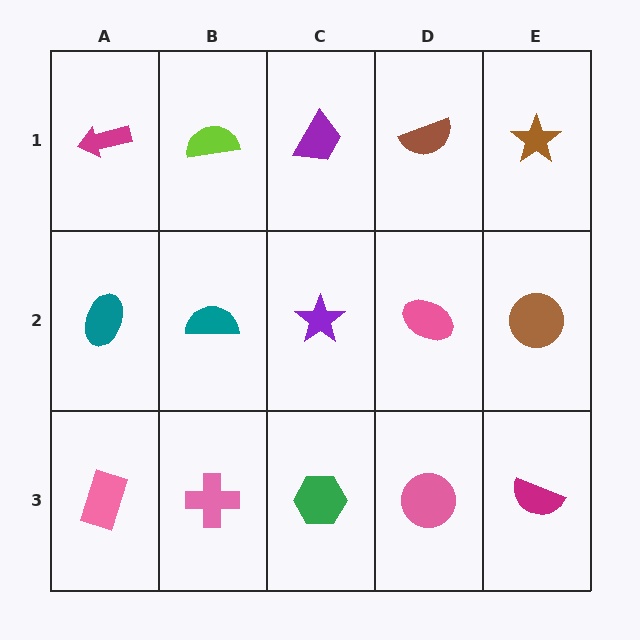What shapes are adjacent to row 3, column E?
A brown circle (row 2, column E), a pink circle (row 3, column D).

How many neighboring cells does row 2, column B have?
4.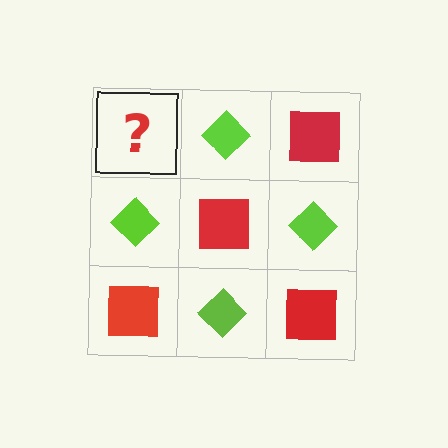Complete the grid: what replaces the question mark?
The question mark should be replaced with a red square.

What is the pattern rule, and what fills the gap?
The rule is that it alternates red square and lime diamond in a checkerboard pattern. The gap should be filled with a red square.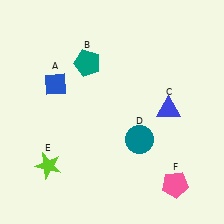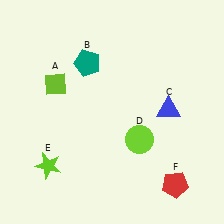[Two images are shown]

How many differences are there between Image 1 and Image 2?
There are 3 differences between the two images.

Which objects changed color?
A changed from blue to lime. D changed from teal to lime. F changed from pink to red.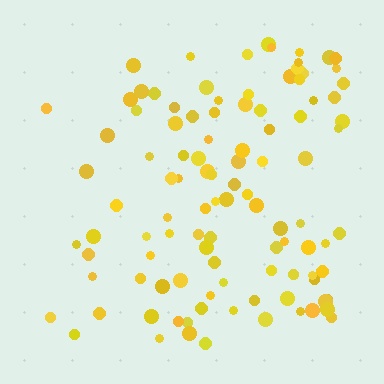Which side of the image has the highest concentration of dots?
The right.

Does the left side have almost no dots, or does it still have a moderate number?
Still a moderate number, just noticeably fewer than the right.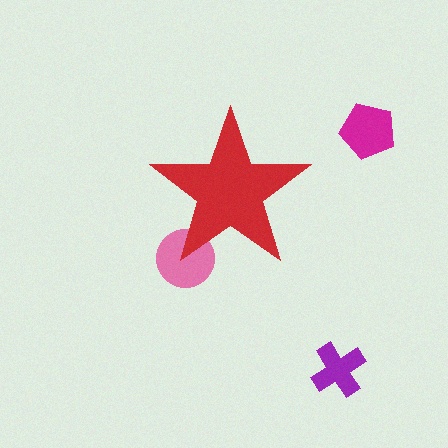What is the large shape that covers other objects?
A red star.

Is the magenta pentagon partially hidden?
No, the magenta pentagon is fully visible.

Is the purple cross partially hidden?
No, the purple cross is fully visible.